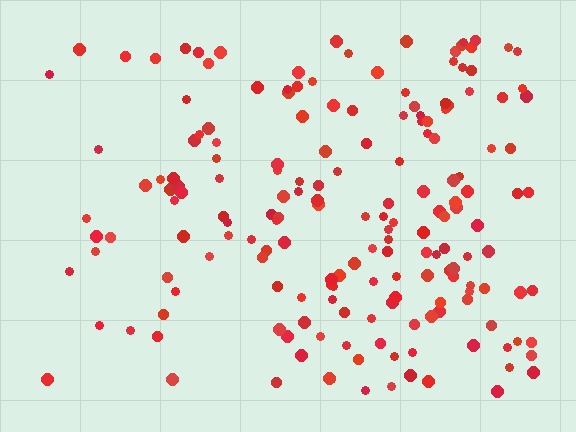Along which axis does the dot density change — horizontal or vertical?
Horizontal.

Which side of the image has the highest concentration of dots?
The right.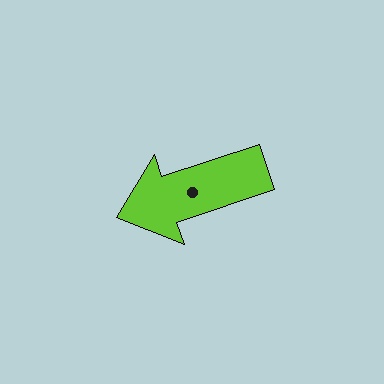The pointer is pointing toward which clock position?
Roughly 8 o'clock.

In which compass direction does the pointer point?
West.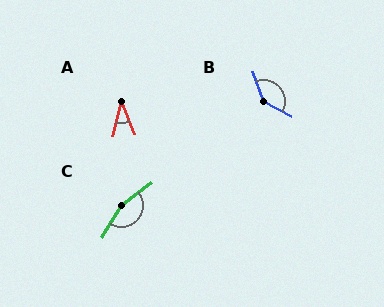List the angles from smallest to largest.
A (37°), B (138°), C (158°).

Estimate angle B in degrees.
Approximately 138 degrees.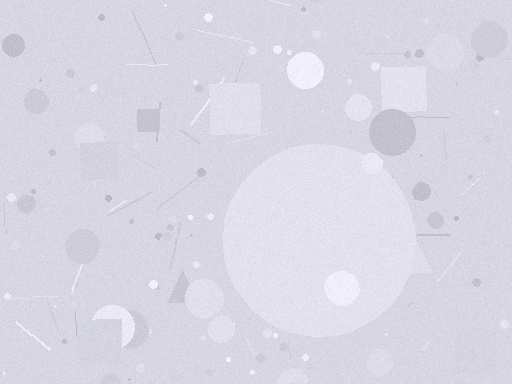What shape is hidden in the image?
A circle is hidden in the image.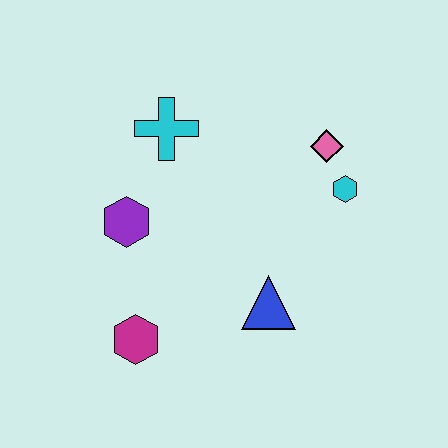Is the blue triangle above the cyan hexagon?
No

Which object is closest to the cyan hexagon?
The pink diamond is closest to the cyan hexagon.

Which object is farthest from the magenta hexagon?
The pink diamond is farthest from the magenta hexagon.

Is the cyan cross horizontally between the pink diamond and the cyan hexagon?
No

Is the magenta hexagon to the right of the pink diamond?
No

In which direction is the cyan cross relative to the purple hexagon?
The cyan cross is above the purple hexagon.